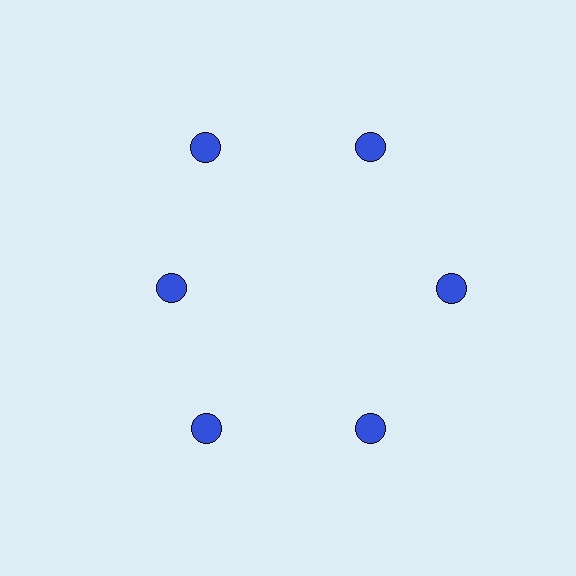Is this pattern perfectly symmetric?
No. The 6 blue circles are arranged in a ring, but one element near the 9 o'clock position is pulled inward toward the center, breaking the 6-fold rotational symmetry.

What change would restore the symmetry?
The symmetry would be restored by moving it outward, back onto the ring so that all 6 circles sit at equal angles and equal distance from the center.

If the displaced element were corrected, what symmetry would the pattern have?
It would have 6-fold rotational symmetry — the pattern would map onto itself every 60 degrees.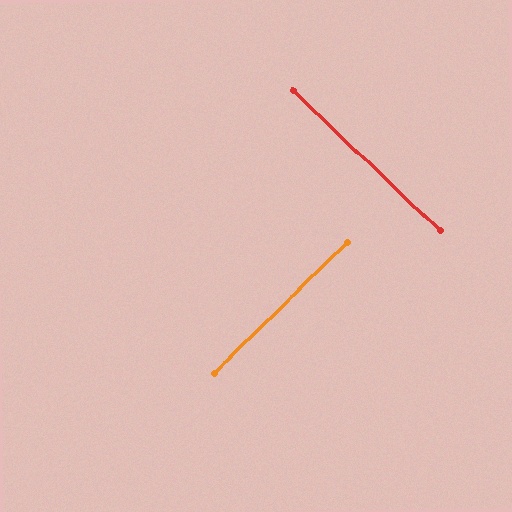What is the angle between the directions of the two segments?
Approximately 88 degrees.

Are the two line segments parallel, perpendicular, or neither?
Perpendicular — they meet at approximately 88°.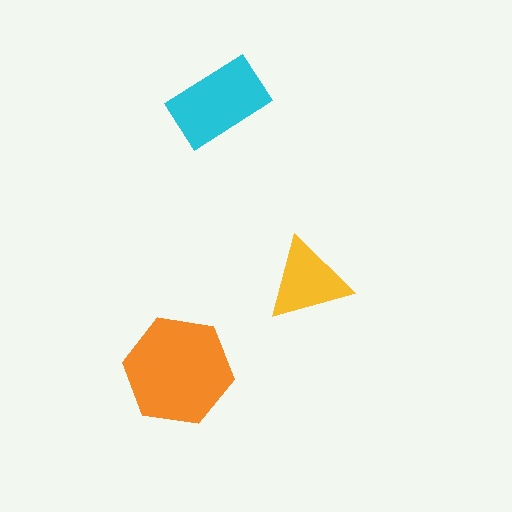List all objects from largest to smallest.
The orange hexagon, the cyan rectangle, the yellow triangle.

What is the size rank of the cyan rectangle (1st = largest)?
2nd.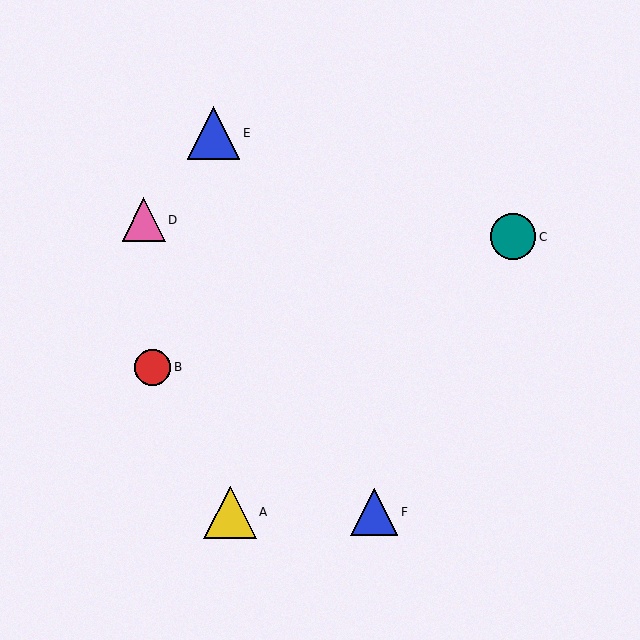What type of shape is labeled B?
Shape B is a red circle.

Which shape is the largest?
The blue triangle (labeled E) is the largest.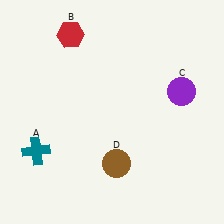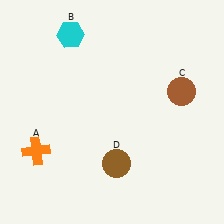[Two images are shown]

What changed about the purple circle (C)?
In Image 1, C is purple. In Image 2, it changed to brown.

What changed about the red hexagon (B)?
In Image 1, B is red. In Image 2, it changed to cyan.